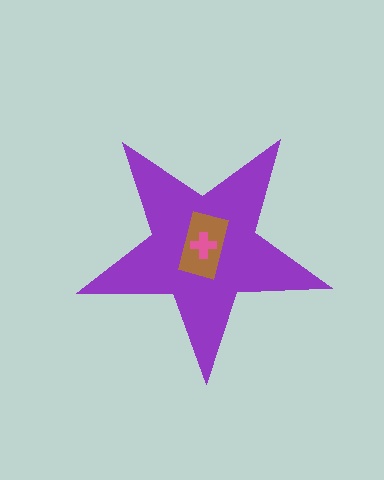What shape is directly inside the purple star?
The brown rectangle.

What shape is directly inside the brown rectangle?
The pink cross.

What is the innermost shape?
The pink cross.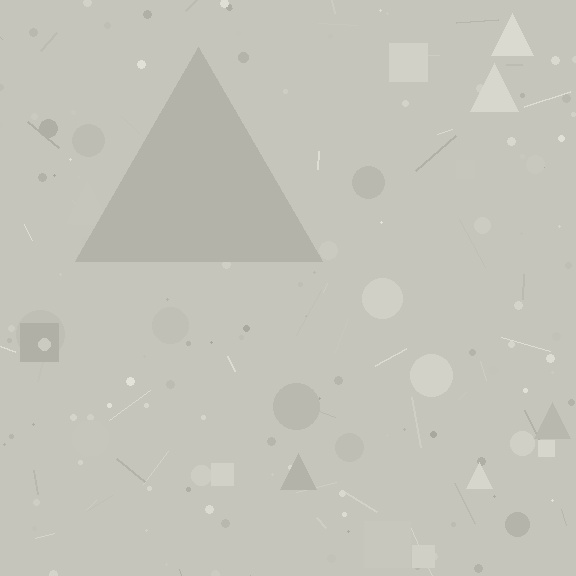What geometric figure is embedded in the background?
A triangle is embedded in the background.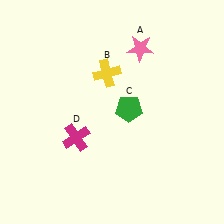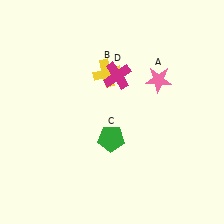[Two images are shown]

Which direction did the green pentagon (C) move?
The green pentagon (C) moved down.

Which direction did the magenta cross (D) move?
The magenta cross (D) moved up.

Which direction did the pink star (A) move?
The pink star (A) moved down.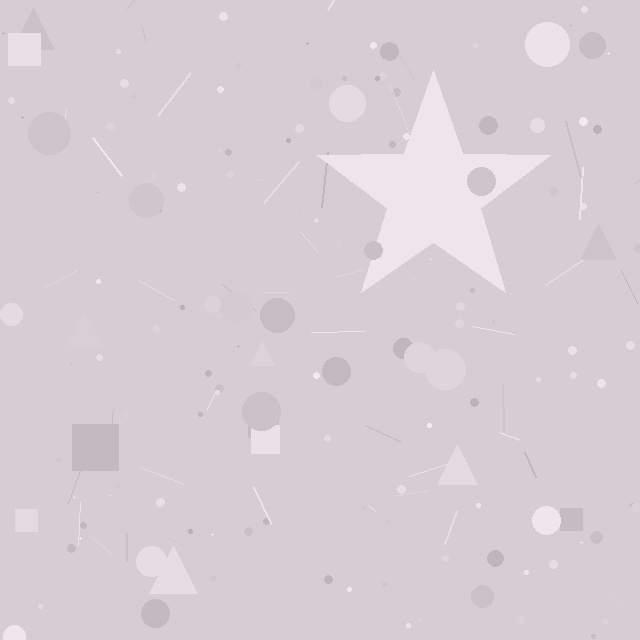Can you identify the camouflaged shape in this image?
The camouflaged shape is a star.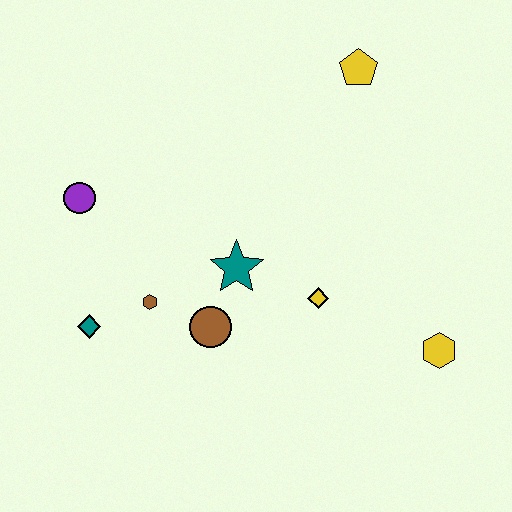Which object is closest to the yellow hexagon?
The yellow diamond is closest to the yellow hexagon.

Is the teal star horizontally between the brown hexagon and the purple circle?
No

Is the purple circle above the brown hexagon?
Yes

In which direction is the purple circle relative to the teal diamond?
The purple circle is above the teal diamond.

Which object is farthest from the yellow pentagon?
The teal diamond is farthest from the yellow pentagon.